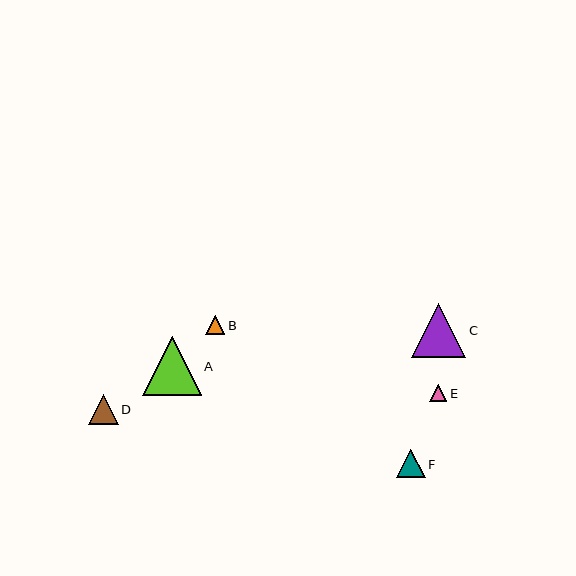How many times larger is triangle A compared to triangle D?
Triangle A is approximately 2.0 times the size of triangle D.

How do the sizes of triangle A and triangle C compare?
Triangle A and triangle C are approximately the same size.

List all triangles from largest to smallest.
From largest to smallest: A, C, D, F, B, E.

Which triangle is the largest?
Triangle A is the largest with a size of approximately 59 pixels.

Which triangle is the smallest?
Triangle E is the smallest with a size of approximately 17 pixels.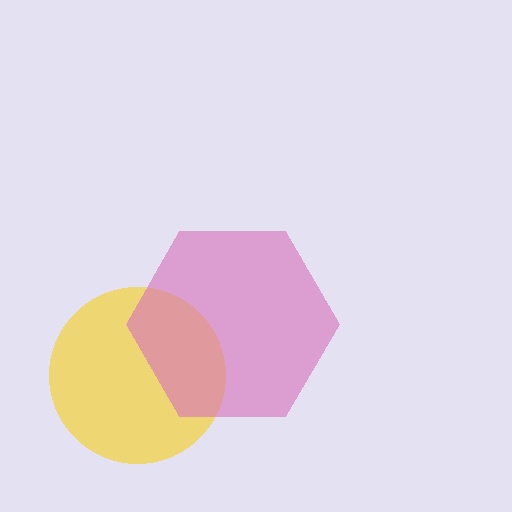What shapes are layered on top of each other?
The layered shapes are: a yellow circle, a pink hexagon.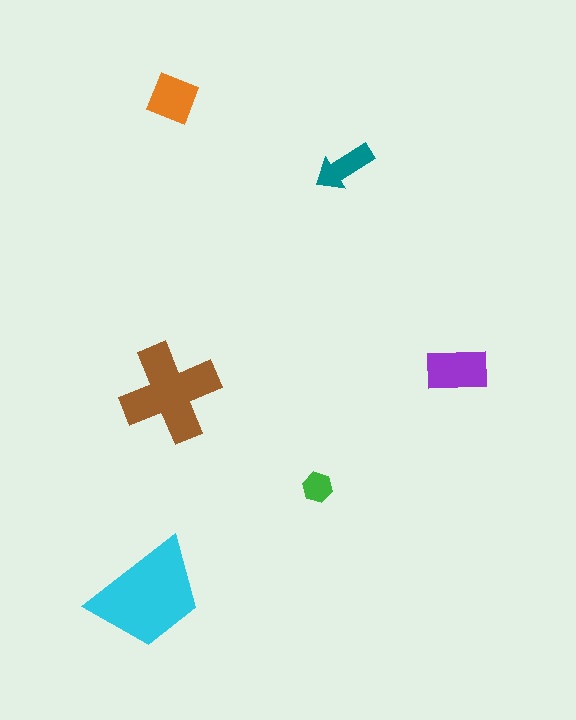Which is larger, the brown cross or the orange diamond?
The brown cross.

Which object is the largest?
The cyan trapezoid.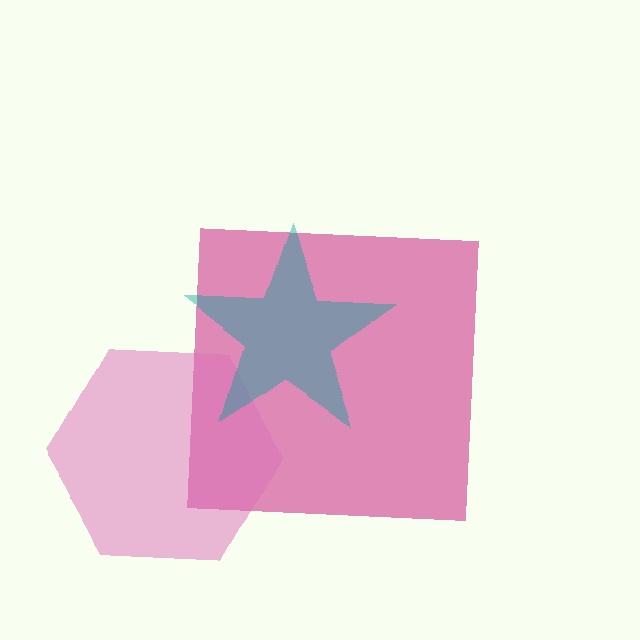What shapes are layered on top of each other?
The layered shapes are: a magenta square, a pink hexagon, a teal star.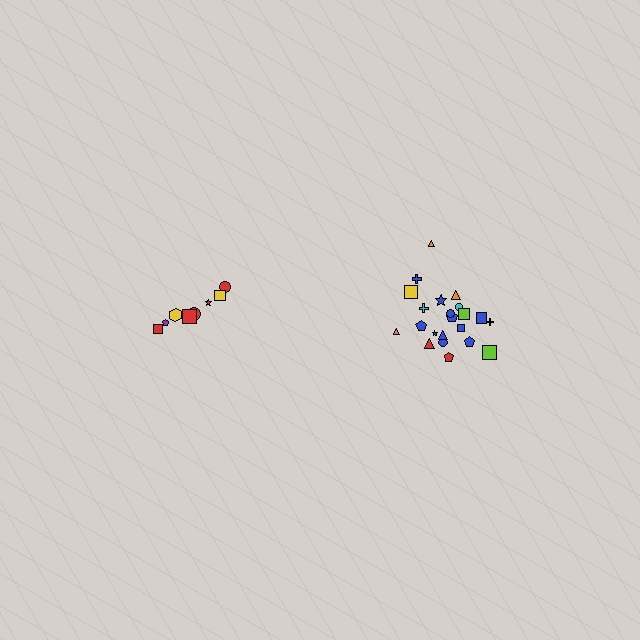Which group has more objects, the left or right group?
The right group.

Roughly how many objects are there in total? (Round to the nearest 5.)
Roughly 30 objects in total.